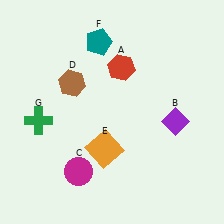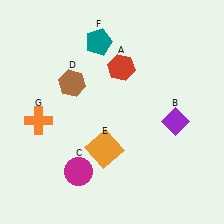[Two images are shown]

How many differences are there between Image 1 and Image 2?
There is 1 difference between the two images.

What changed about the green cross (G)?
In Image 1, G is green. In Image 2, it changed to orange.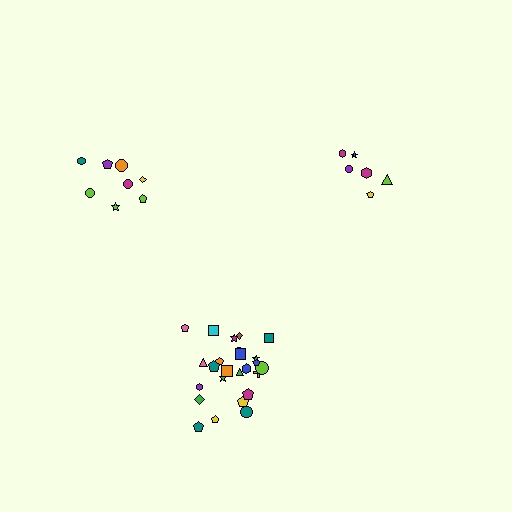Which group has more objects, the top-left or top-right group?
The top-left group.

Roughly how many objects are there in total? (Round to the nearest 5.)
Roughly 40 objects in total.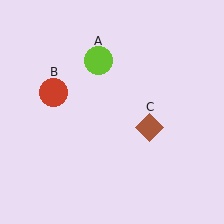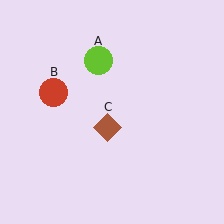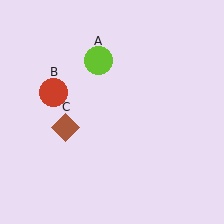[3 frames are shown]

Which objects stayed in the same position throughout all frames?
Lime circle (object A) and red circle (object B) remained stationary.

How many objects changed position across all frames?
1 object changed position: brown diamond (object C).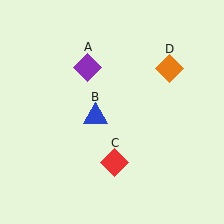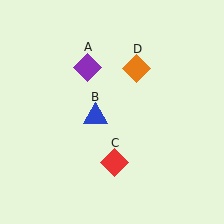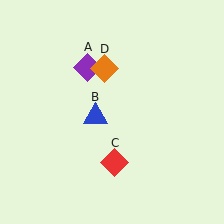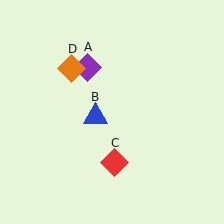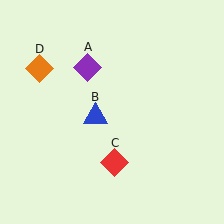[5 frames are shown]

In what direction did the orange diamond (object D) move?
The orange diamond (object D) moved left.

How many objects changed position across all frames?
1 object changed position: orange diamond (object D).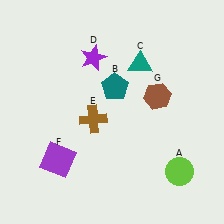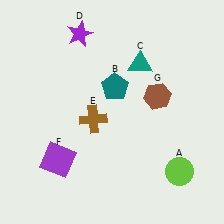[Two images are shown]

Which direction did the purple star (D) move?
The purple star (D) moved up.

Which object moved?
The purple star (D) moved up.